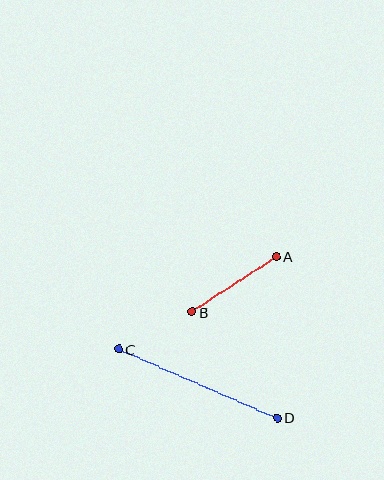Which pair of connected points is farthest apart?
Points C and D are farthest apart.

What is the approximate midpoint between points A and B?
The midpoint is at approximately (234, 284) pixels.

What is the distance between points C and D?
The distance is approximately 173 pixels.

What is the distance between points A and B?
The distance is approximately 101 pixels.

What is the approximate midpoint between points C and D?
The midpoint is at approximately (198, 383) pixels.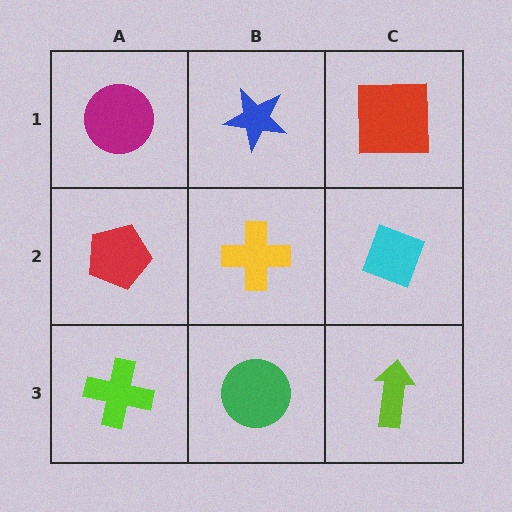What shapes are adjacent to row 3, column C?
A cyan diamond (row 2, column C), a green circle (row 3, column B).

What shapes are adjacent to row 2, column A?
A magenta circle (row 1, column A), a lime cross (row 3, column A), a yellow cross (row 2, column B).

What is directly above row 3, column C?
A cyan diamond.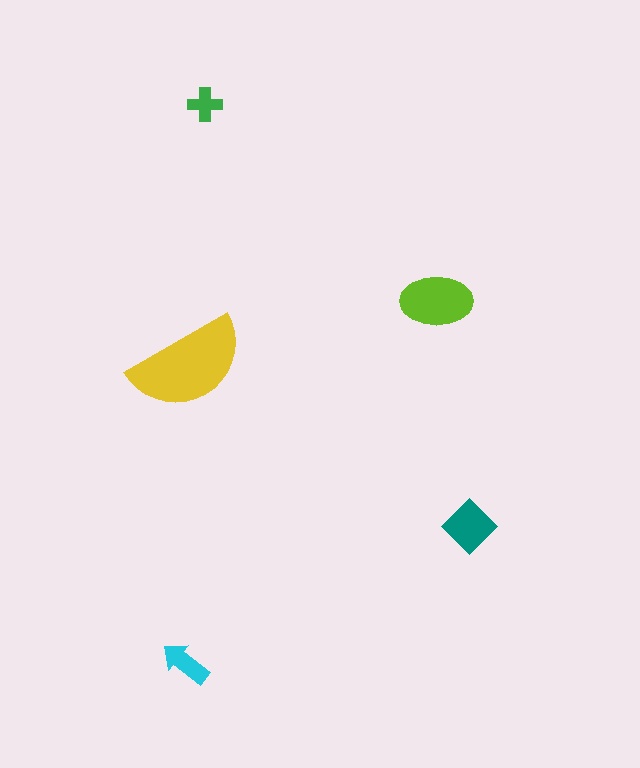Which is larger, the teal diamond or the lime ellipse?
The lime ellipse.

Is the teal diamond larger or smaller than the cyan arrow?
Larger.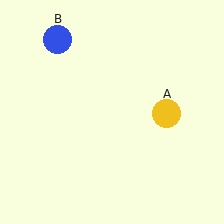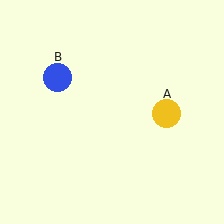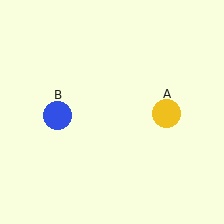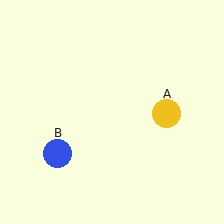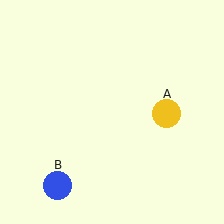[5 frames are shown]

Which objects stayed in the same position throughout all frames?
Yellow circle (object A) remained stationary.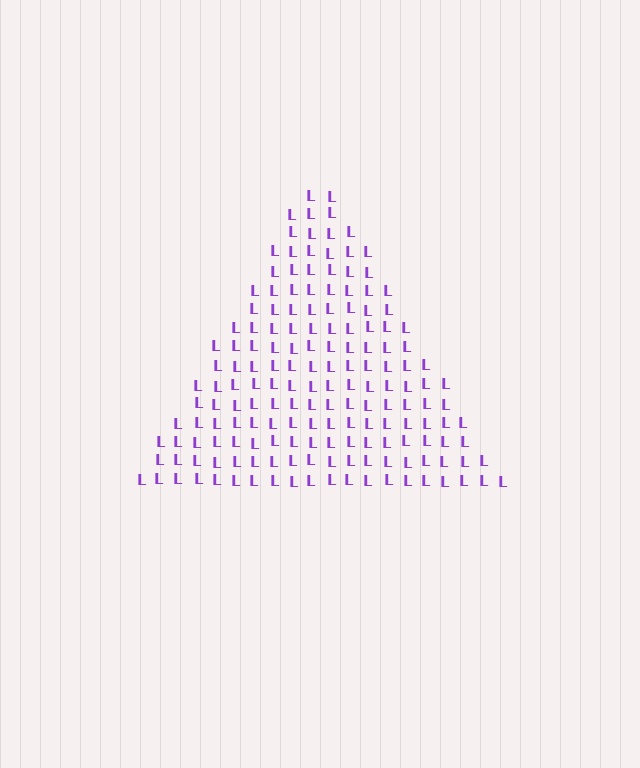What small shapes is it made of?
It is made of small letter L's.